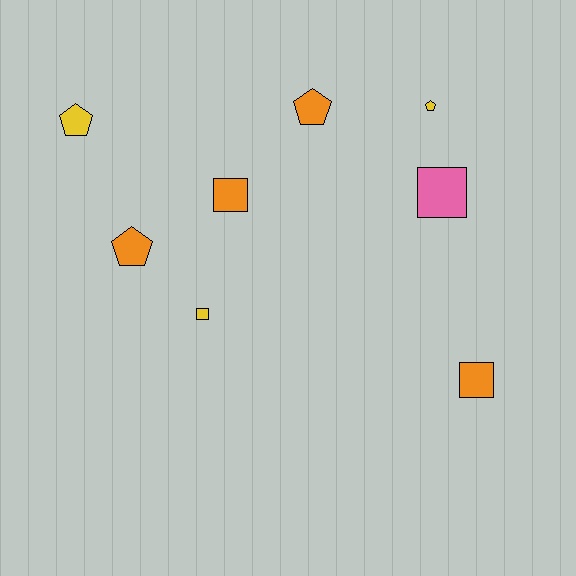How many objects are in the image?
There are 8 objects.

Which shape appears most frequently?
Square, with 4 objects.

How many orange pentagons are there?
There are 2 orange pentagons.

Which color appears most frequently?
Orange, with 4 objects.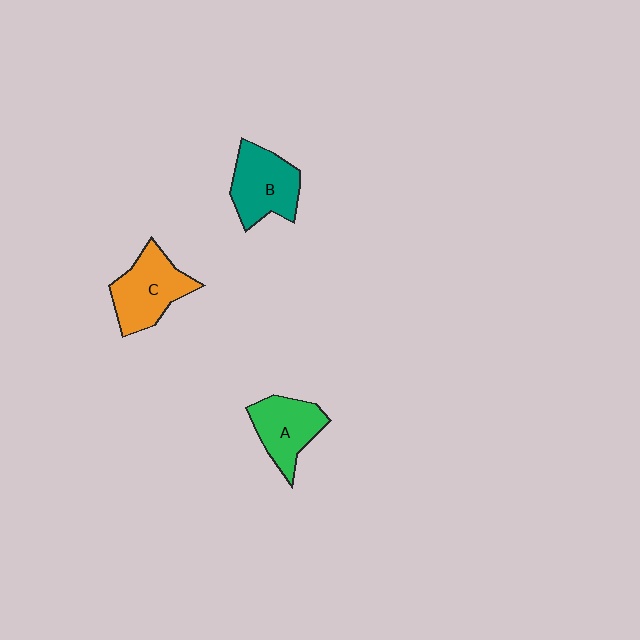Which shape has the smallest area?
Shape A (green).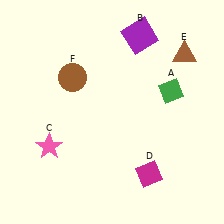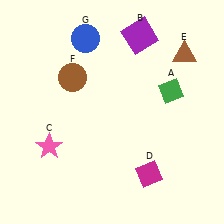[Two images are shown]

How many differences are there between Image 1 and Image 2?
There is 1 difference between the two images.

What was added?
A blue circle (G) was added in Image 2.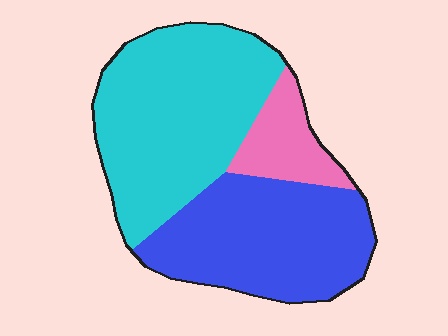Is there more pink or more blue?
Blue.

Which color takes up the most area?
Cyan, at roughly 50%.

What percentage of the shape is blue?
Blue takes up about two fifths (2/5) of the shape.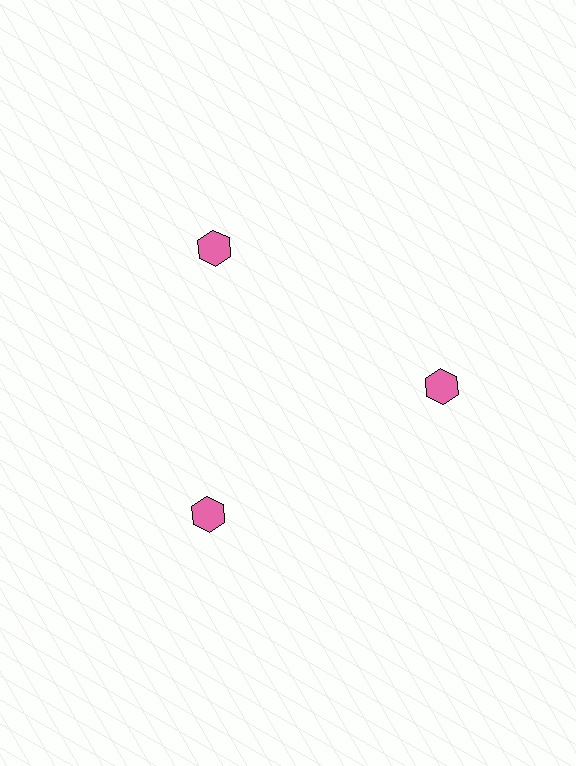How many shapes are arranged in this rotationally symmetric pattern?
There are 3 shapes, arranged in 3 groups of 1.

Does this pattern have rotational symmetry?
Yes, this pattern has 3-fold rotational symmetry. It looks the same after rotating 120 degrees around the center.